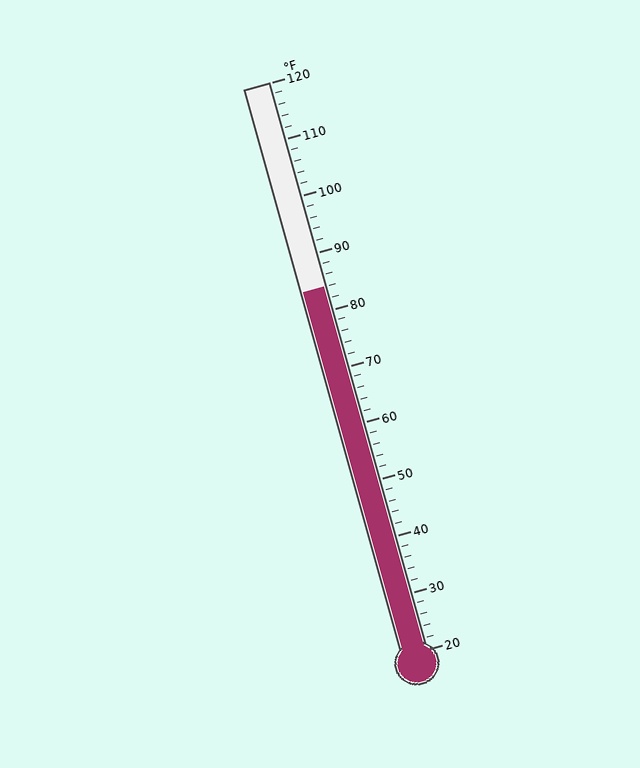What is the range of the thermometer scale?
The thermometer scale ranges from 20°F to 120°F.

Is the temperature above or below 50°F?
The temperature is above 50°F.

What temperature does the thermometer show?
The thermometer shows approximately 84°F.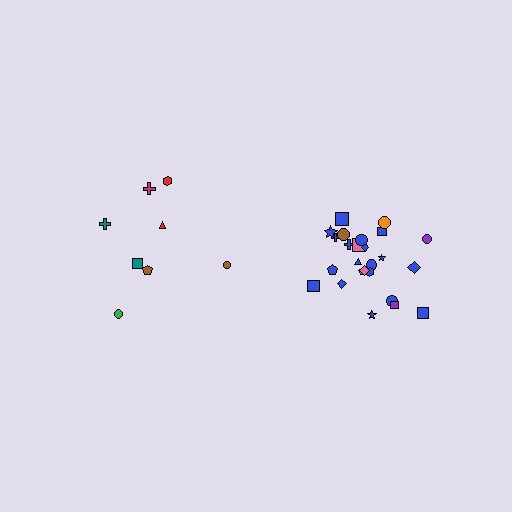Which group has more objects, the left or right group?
The right group.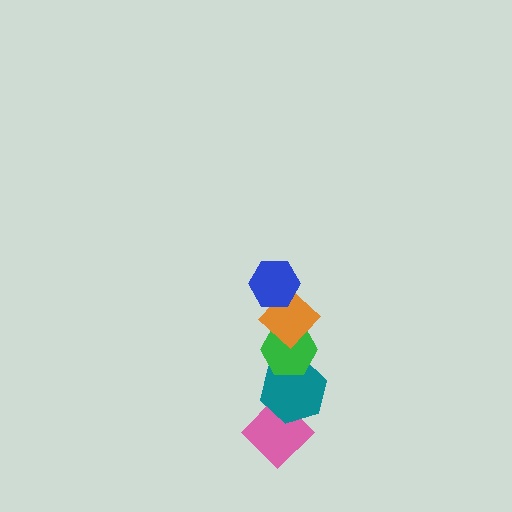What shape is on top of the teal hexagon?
The green hexagon is on top of the teal hexagon.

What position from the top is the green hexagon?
The green hexagon is 3rd from the top.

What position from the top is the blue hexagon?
The blue hexagon is 1st from the top.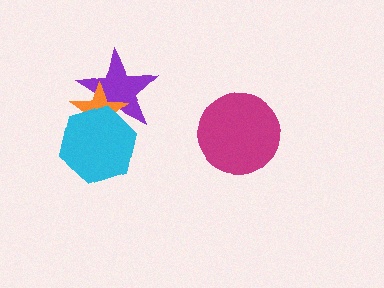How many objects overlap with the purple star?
2 objects overlap with the purple star.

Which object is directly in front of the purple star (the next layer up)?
The orange star is directly in front of the purple star.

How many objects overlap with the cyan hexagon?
2 objects overlap with the cyan hexagon.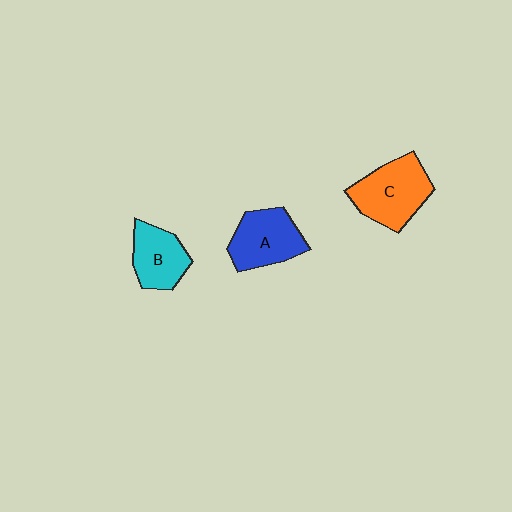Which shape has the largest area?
Shape C (orange).